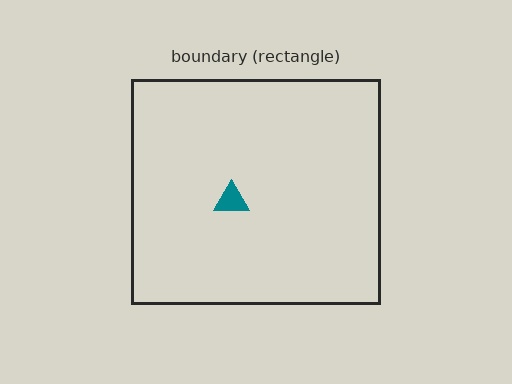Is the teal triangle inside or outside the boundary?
Inside.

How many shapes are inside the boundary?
1 inside, 0 outside.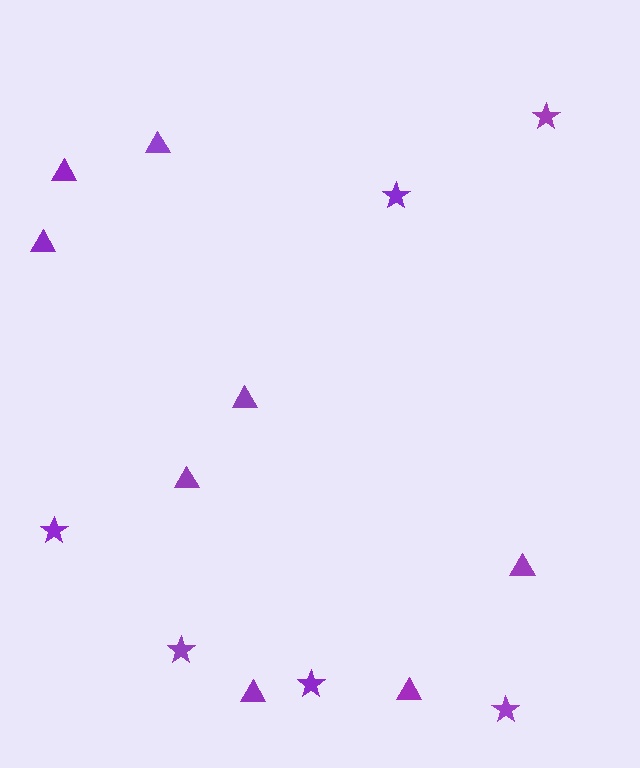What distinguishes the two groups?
There are 2 groups: one group of stars (6) and one group of triangles (8).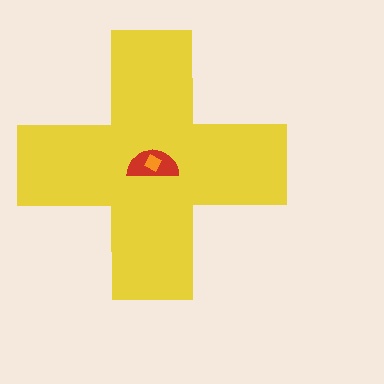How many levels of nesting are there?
3.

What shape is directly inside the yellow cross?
The red semicircle.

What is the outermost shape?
The yellow cross.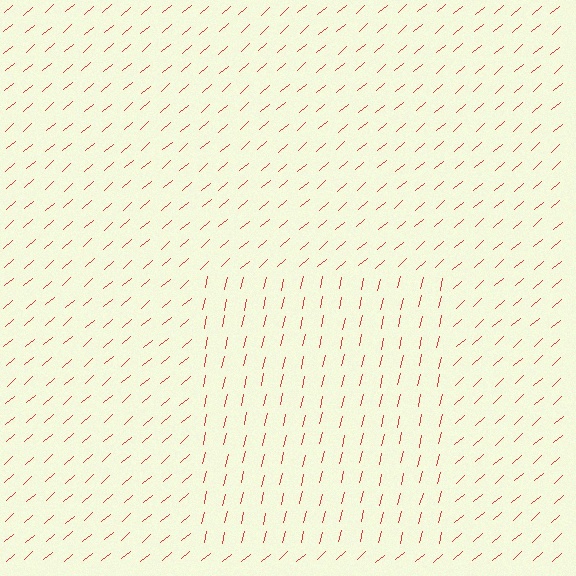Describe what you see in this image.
The image is filled with small red line segments. A rectangle region in the image has lines oriented differently from the surrounding lines, creating a visible texture boundary.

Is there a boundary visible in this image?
Yes, there is a texture boundary formed by a change in line orientation.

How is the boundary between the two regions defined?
The boundary is defined purely by a change in line orientation (approximately 36 degrees difference). All lines are the same color and thickness.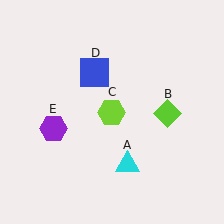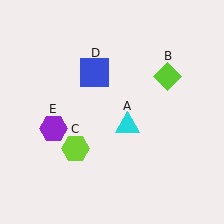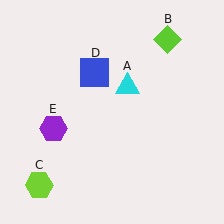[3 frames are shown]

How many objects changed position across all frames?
3 objects changed position: cyan triangle (object A), lime diamond (object B), lime hexagon (object C).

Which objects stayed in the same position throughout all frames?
Blue square (object D) and purple hexagon (object E) remained stationary.